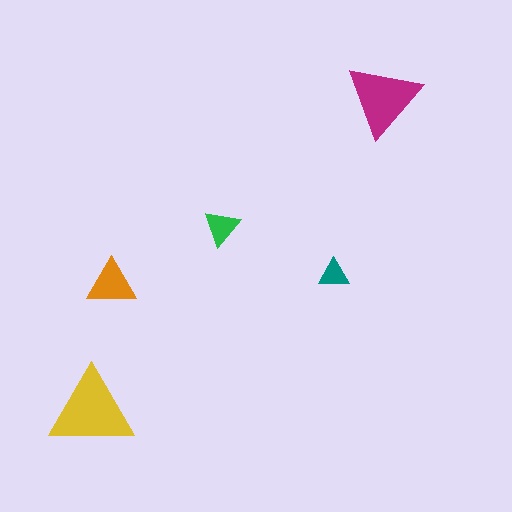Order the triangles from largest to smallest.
the yellow one, the magenta one, the orange one, the green one, the teal one.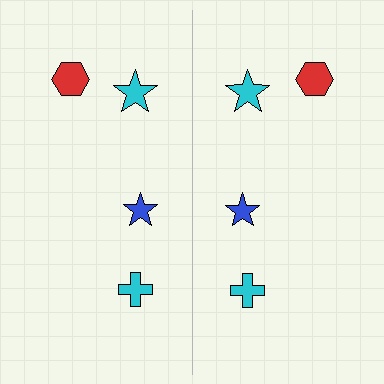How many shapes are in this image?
There are 8 shapes in this image.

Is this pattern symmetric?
Yes, this pattern has bilateral (reflection) symmetry.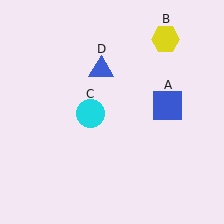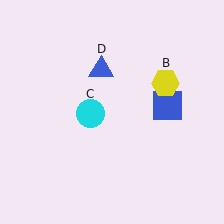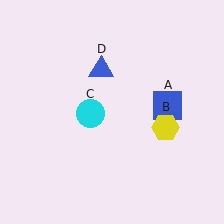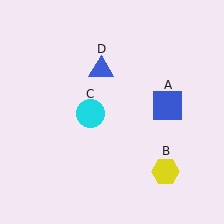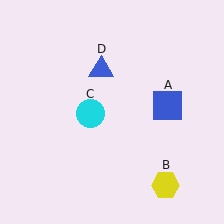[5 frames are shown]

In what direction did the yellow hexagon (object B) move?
The yellow hexagon (object B) moved down.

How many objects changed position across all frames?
1 object changed position: yellow hexagon (object B).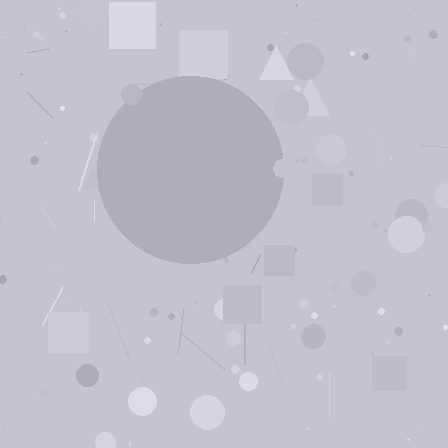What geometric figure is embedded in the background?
A circle is embedded in the background.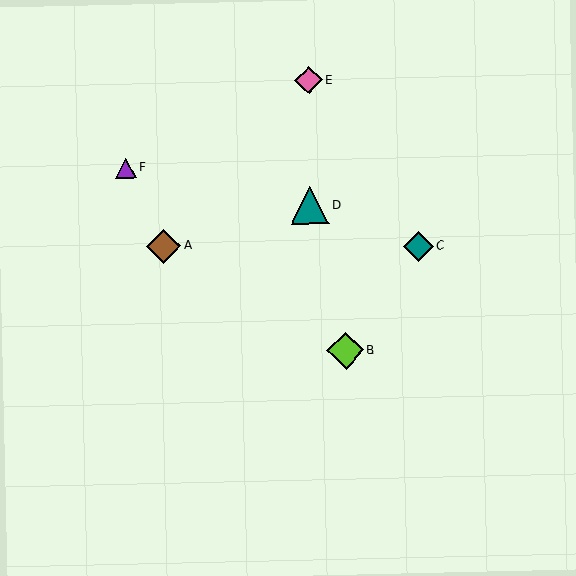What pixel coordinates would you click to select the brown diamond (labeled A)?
Click at (163, 246) to select the brown diamond A.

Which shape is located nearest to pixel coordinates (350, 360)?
The lime diamond (labeled B) at (346, 350) is nearest to that location.